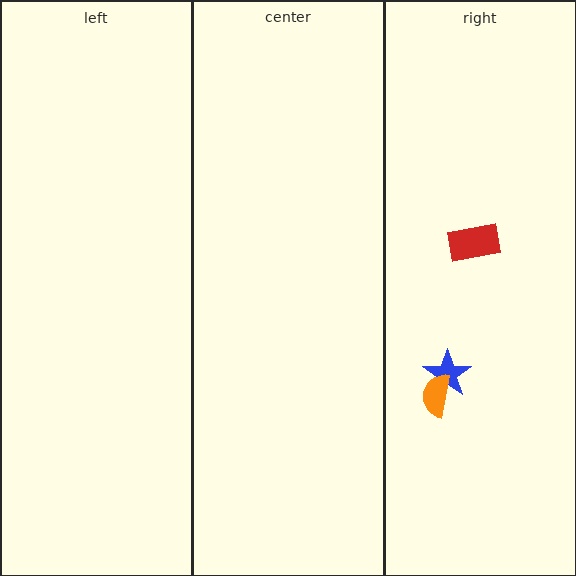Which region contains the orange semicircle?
The right region.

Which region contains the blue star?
The right region.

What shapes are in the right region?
The blue star, the red rectangle, the orange semicircle.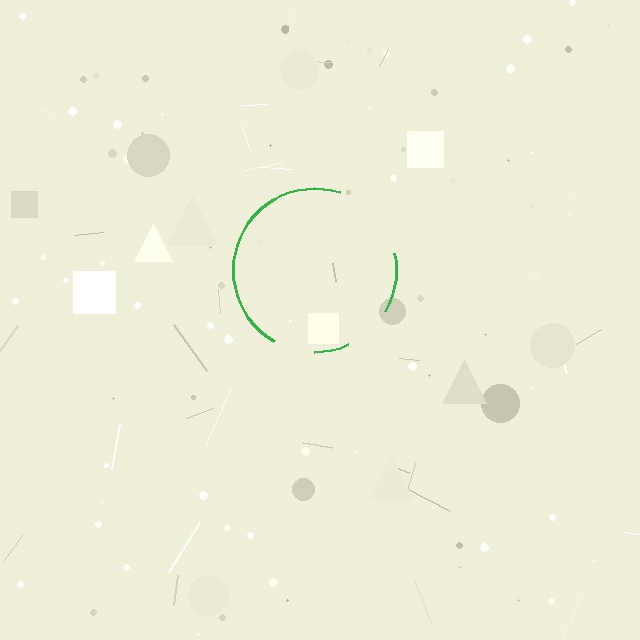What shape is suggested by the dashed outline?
The dashed outline suggests a circle.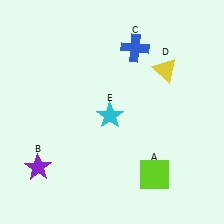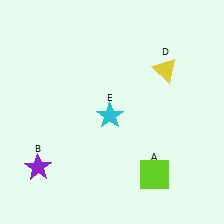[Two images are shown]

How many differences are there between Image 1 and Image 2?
There is 1 difference between the two images.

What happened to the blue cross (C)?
The blue cross (C) was removed in Image 2. It was in the top-right area of Image 1.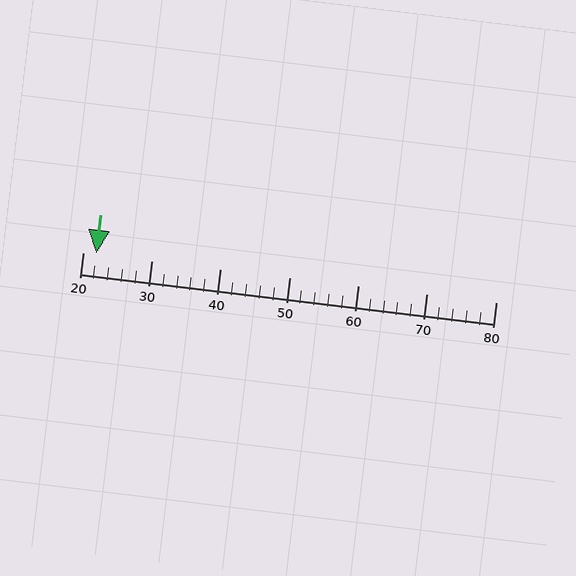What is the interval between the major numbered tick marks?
The major tick marks are spaced 10 units apart.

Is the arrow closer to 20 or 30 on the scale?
The arrow is closer to 20.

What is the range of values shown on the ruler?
The ruler shows values from 20 to 80.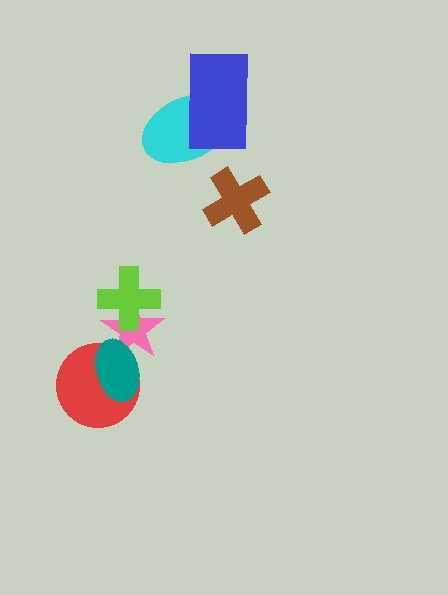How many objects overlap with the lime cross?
1 object overlaps with the lime cross.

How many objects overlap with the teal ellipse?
2 objects overlap with the teal ellipse.